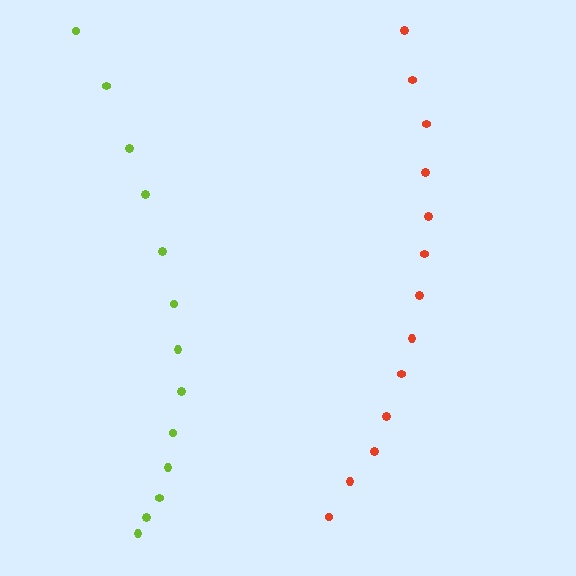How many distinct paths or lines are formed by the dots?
There are 2 distinct paths.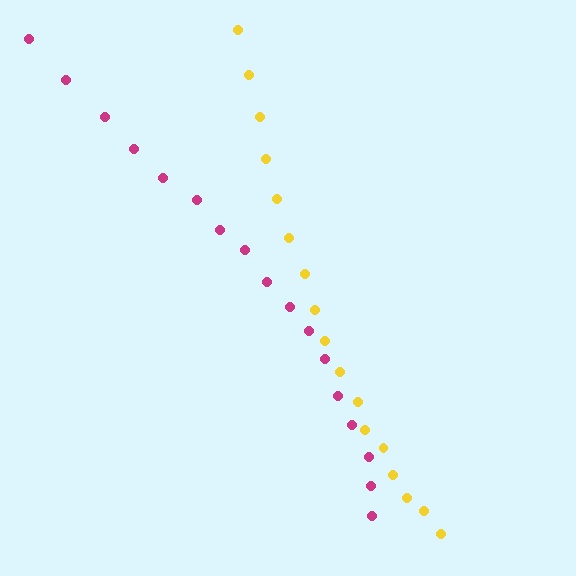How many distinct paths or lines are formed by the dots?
There are 2 distinct paths.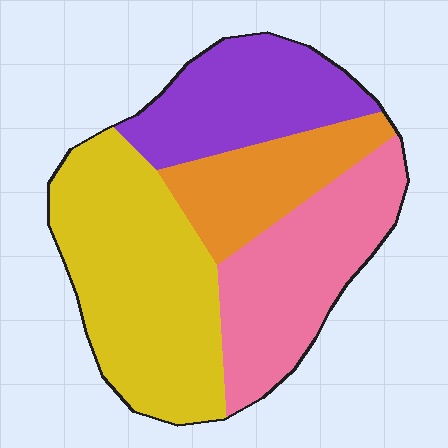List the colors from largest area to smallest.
From largest to smallest: yellow, pink, purple, orange.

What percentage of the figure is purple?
Purple covers around 20% of the figure.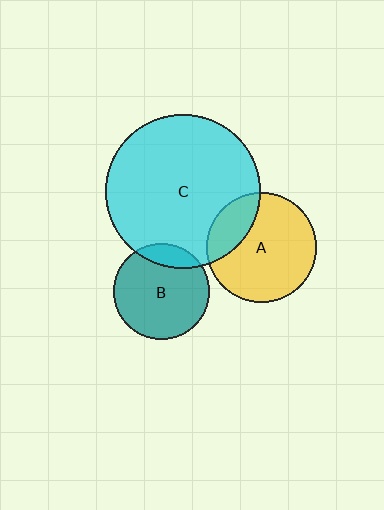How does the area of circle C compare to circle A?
Approximately 2.0 times.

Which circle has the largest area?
Circle C (cyan).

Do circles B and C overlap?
Yes.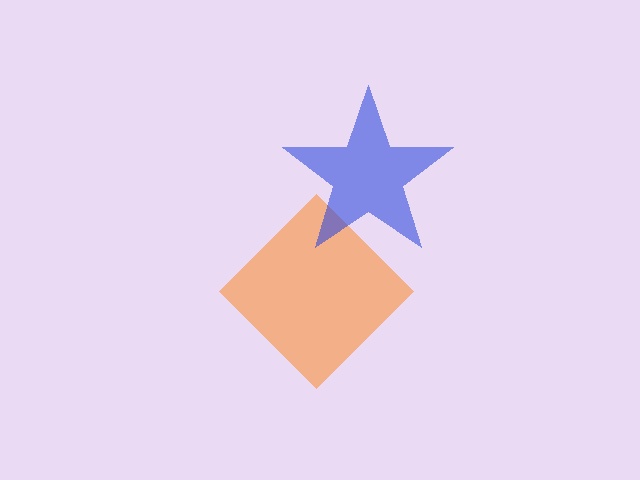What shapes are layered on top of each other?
The layered shapes are: an orange diamond, a blue star.